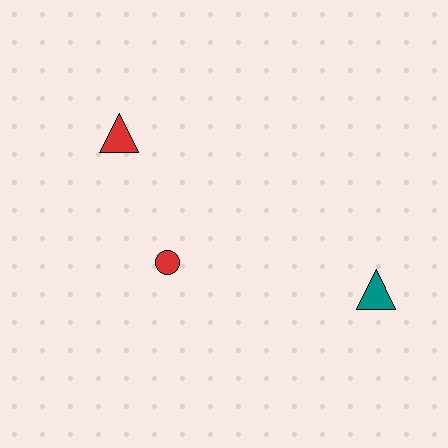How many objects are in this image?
There are 3 objects.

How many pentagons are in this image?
There are no pentagons.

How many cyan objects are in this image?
There are no cyan objects.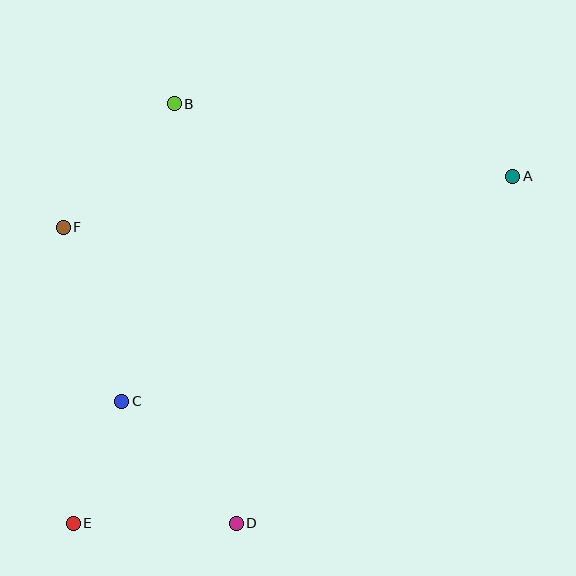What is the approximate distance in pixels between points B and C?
The distance between B and C is approximately 302 pixels.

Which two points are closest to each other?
Points C and E are closest to each other.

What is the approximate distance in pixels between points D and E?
The distance between D and E is approximately 163 pixels.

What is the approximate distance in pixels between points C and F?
The distance between C and F is approximately 184 pixels.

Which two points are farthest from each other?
Points A and E are farthest from each other.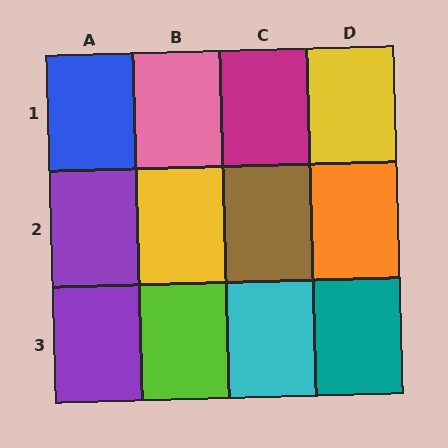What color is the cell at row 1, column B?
Pink.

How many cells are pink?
1 cell is pink.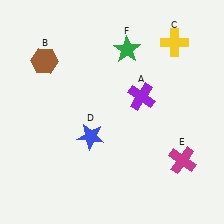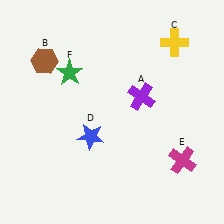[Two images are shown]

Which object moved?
The green star (F) moved left.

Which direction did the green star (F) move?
The green star (F) moved left.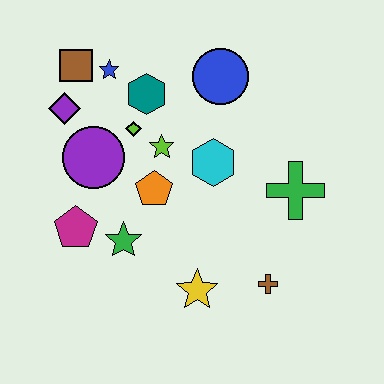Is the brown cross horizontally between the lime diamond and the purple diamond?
No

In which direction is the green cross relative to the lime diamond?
The green cross is to the right of the lime diamond.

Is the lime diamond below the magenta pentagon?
No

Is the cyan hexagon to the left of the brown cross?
Yes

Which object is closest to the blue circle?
The teal hexagon is closest to the blue circle.